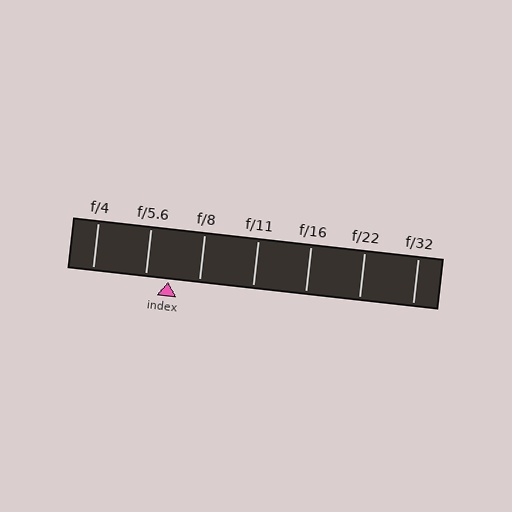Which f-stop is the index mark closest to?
The index mark is closest to f/5.6.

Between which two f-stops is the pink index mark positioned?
The index mark is between f/5.6 and f/8.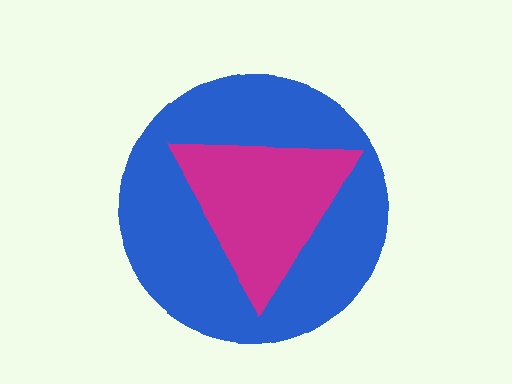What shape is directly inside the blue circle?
The magenta triangle.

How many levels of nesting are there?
2.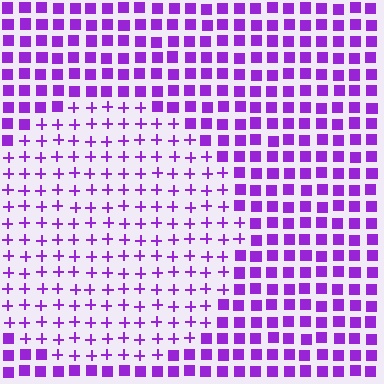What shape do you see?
I see a circle.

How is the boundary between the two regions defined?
The boundary is defined by a change in element shape: plus signs inside vs. squares outside. All elements share the same color and spacing.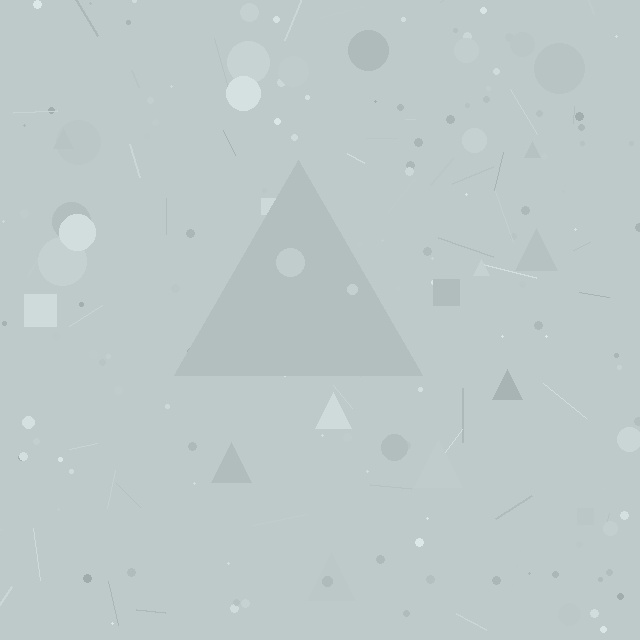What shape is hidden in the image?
A triangle is hidden in the image.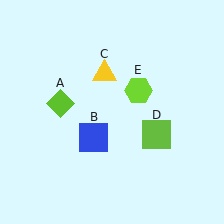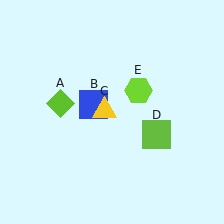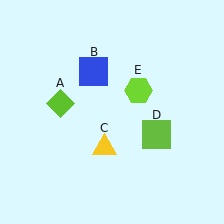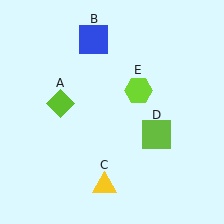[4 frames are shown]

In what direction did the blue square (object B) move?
The blue square (object B) moved up.